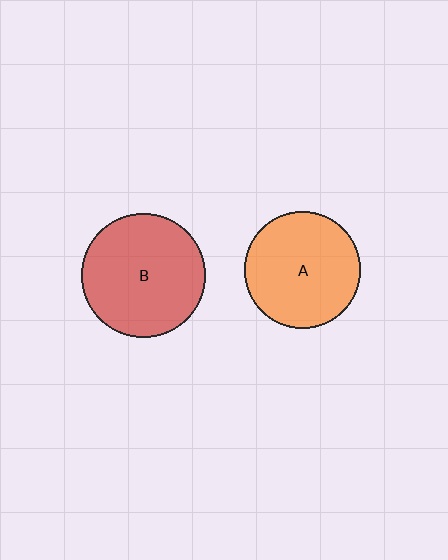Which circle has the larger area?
Circle B (red).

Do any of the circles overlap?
No, none of the circles overlap.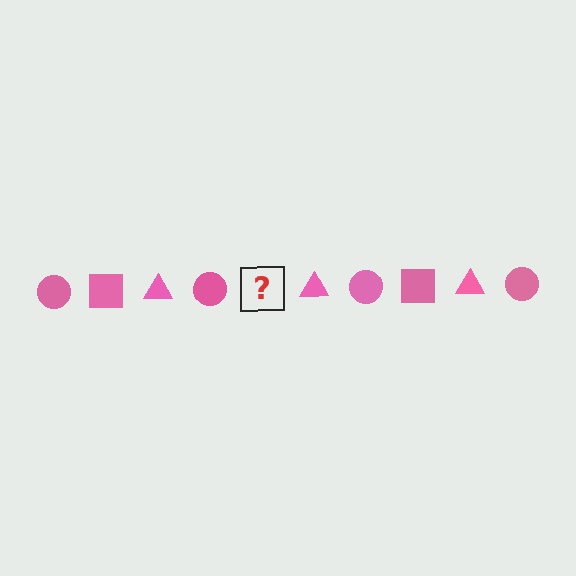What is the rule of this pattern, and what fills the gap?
The rule is that the pattern cycles through circle, square, triangle shapes in pink. The gap should be filled with a pink square.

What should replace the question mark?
The question mark should be replaced with a pink square.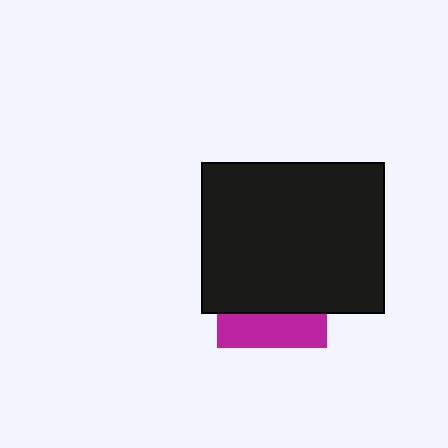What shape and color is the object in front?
The object in front is a black rectangle.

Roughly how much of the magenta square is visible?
A small part of it is visible (roughly 31%).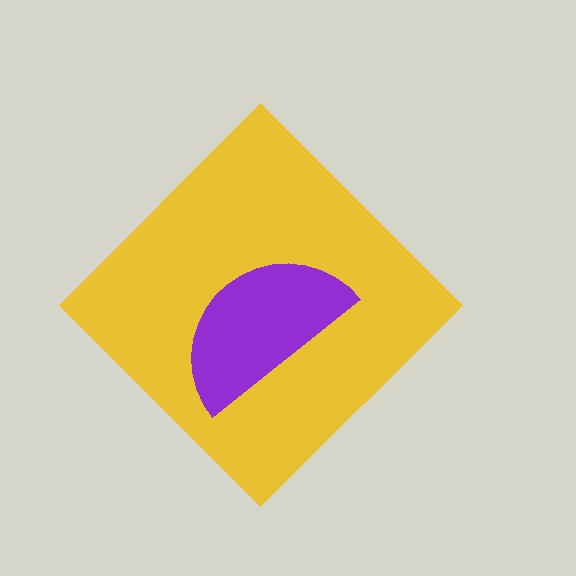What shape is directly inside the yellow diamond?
The purple semicircle.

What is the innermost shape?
The purple semicircle.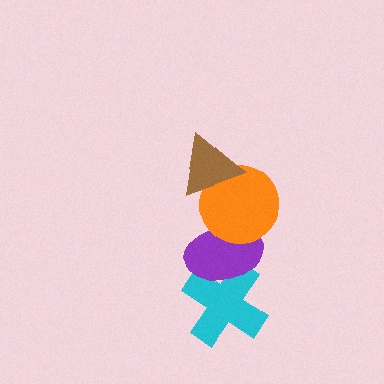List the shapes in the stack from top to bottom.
From top to bottom: the brown triangle, the orange circle, the purple ellipse, the cyan cross.